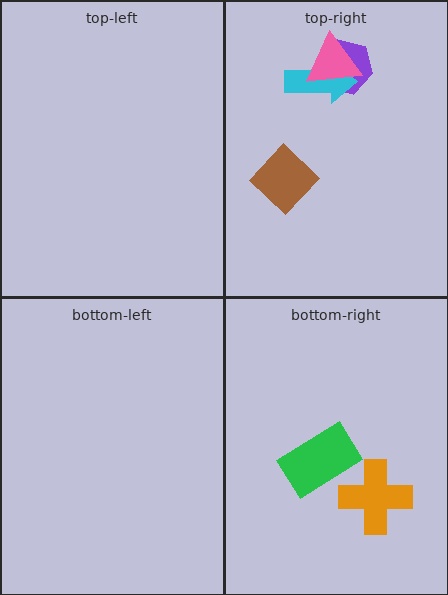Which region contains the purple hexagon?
The top-right region.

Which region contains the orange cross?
The bottom-right region.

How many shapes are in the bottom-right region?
2.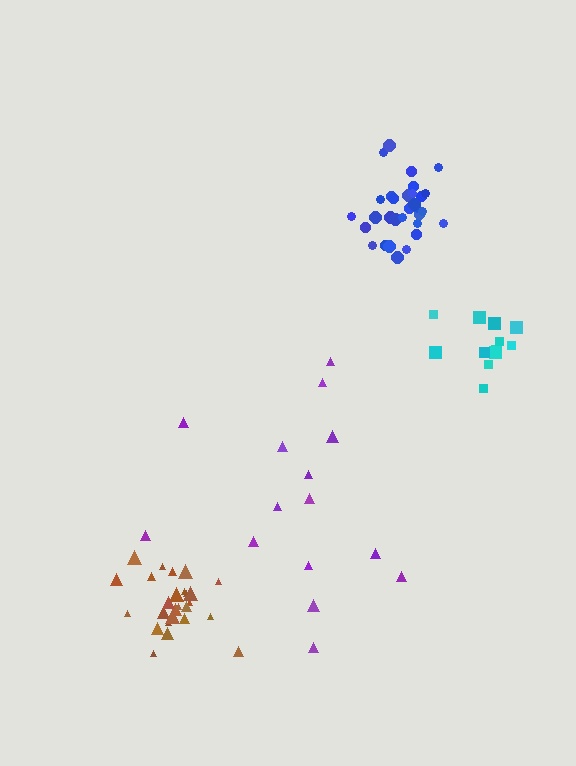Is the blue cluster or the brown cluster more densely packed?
Blue.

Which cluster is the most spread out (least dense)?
Purple.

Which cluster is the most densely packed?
Blue.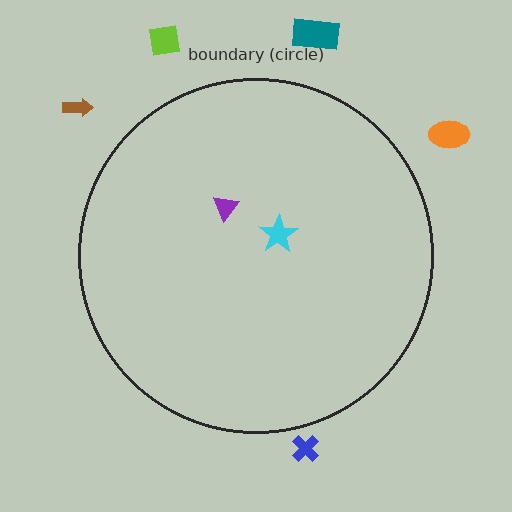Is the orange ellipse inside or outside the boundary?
Outside.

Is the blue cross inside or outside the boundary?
Outside.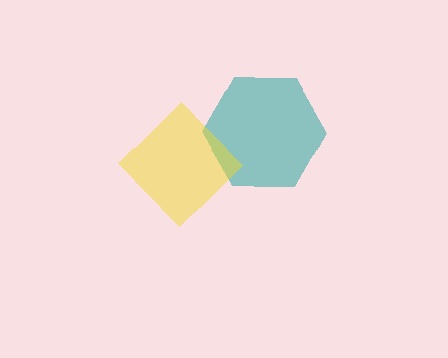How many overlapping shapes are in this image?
There are 2 overlapping shapes in the image.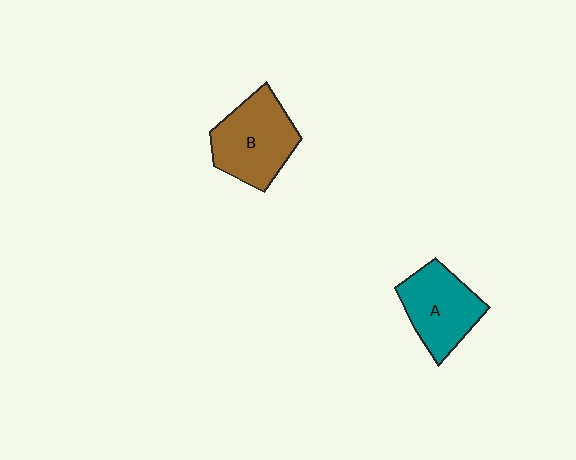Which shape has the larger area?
Shape B (brown).